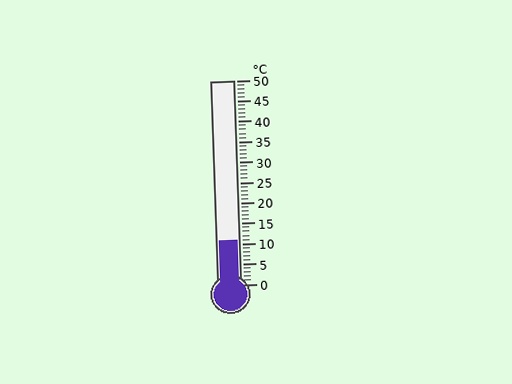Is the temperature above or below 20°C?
The temperature is below 20°C.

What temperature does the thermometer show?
The thermometer shows approximately 11°C.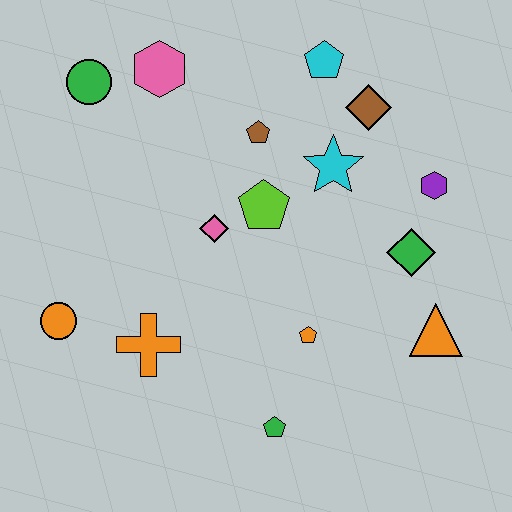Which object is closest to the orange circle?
The orange cross is closest to the orange circle.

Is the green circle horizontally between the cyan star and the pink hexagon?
No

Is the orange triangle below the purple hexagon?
Yes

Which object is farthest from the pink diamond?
The orange triangle is farthest from the pink diamond.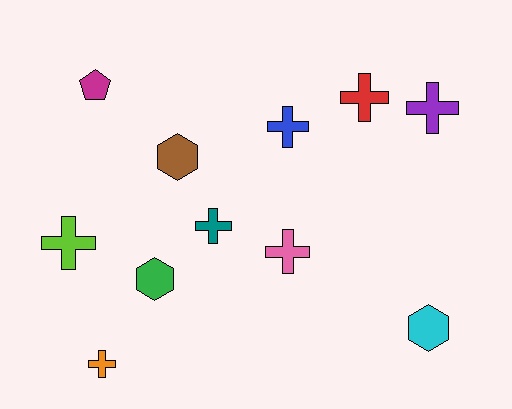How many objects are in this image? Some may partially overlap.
There are 11 objects.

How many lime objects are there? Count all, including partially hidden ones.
There is 1 lime object.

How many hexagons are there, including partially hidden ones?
There are 3 hexagons.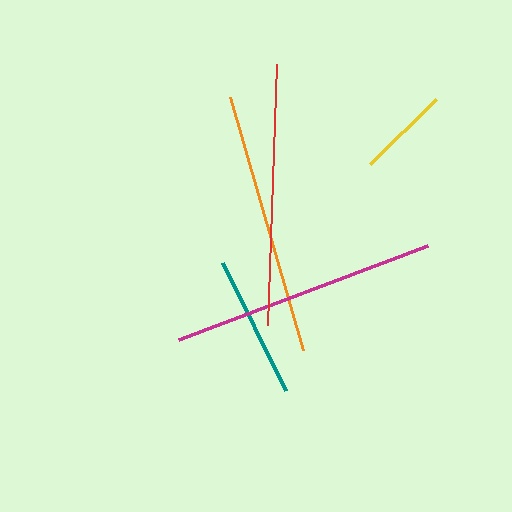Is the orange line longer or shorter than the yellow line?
The orange line is longer than the yellow line.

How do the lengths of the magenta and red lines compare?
The magenta and red lines are approximately the same length.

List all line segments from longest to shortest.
From longest to shortest: magenta, orange, red, teal, yellow.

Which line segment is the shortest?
The yellow line is the shortest at approximately 92 pixels.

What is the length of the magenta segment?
The magenta segment is approximately 267 pixels long.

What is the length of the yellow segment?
The yellow segment is approximately 92 pixels long.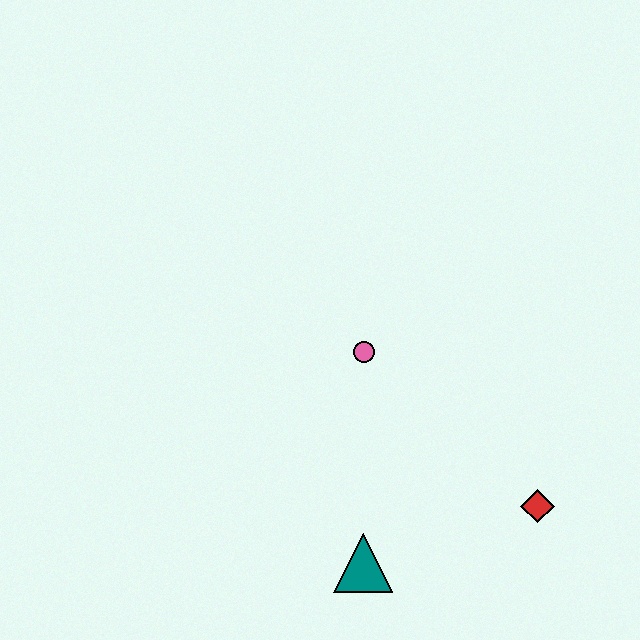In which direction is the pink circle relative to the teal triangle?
The pink circle is above the teal triangle.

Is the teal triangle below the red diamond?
Yes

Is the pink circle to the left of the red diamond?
Yes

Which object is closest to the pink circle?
The teal triangle is closest to the pink circle.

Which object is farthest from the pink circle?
The red diamond is farthest from the pink circle.